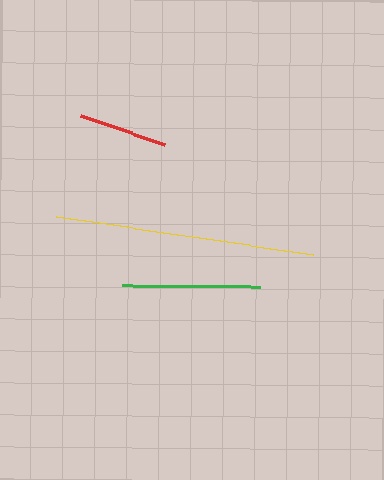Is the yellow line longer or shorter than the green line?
The yellow line is longer than the green line.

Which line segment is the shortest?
The red line is the shortest at approximately 89 pixels.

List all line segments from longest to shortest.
From longest to shortest: yellow, green, red.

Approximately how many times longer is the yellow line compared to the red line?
The yellow line is approximately 2.9 times the length of the red line.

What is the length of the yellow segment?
The yellow segment is approximately 259 pixels long.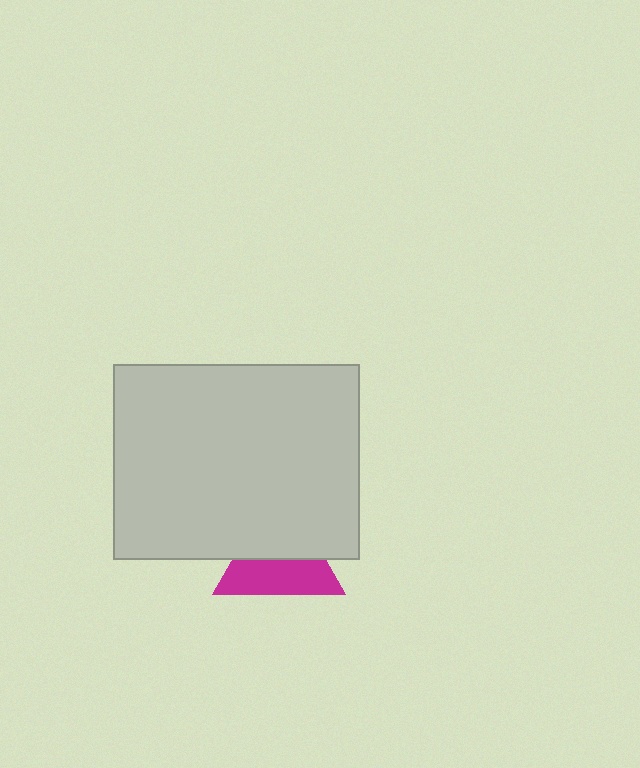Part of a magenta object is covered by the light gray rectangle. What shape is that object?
It is a triangle.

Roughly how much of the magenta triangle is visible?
About half of it is visible (roughly 52%).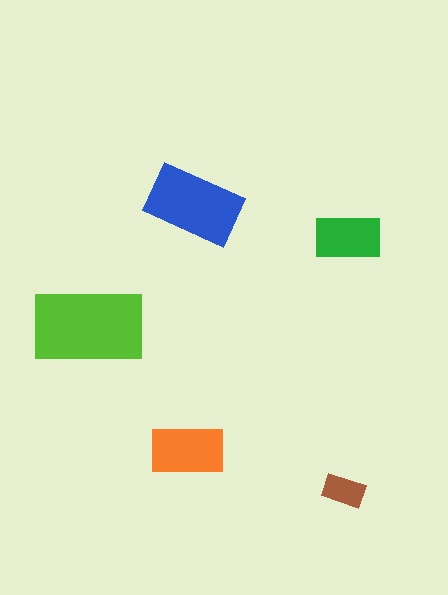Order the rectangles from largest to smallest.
the lime one, the blue one, the orange one, the green one, the brown one.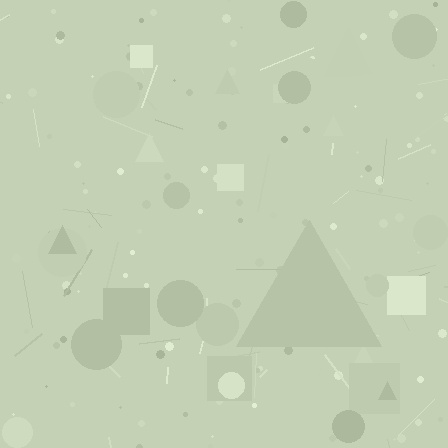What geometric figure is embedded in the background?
A triangle is embedded in the background.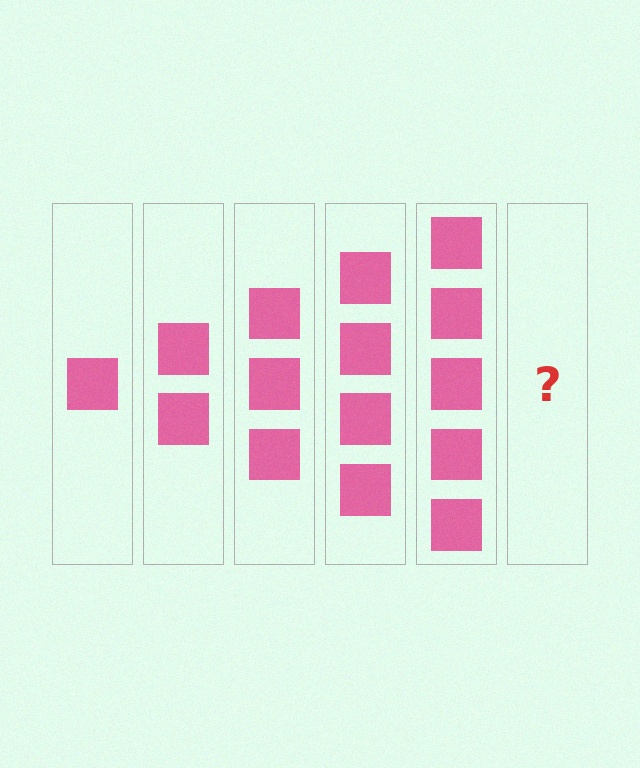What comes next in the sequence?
The next element should be 6 squares.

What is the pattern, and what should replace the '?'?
The pattern is that each step adds one more square. The '?' should be 6 squares.